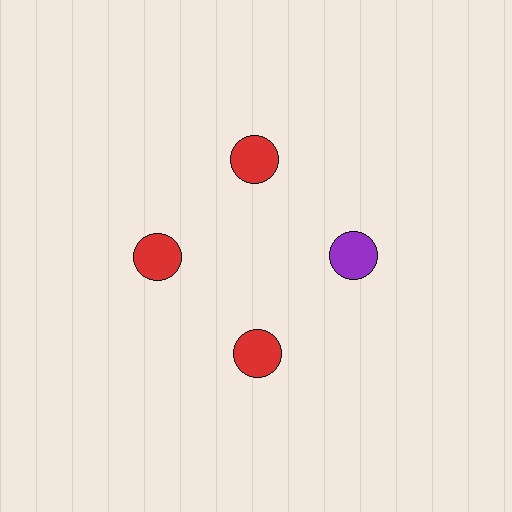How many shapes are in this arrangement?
There are 4 shapes arranged in a ring pattern.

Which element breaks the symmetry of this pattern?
The purple circle at roughly the 3 o'clock position breaks the symmetry. All other shapes are red circles.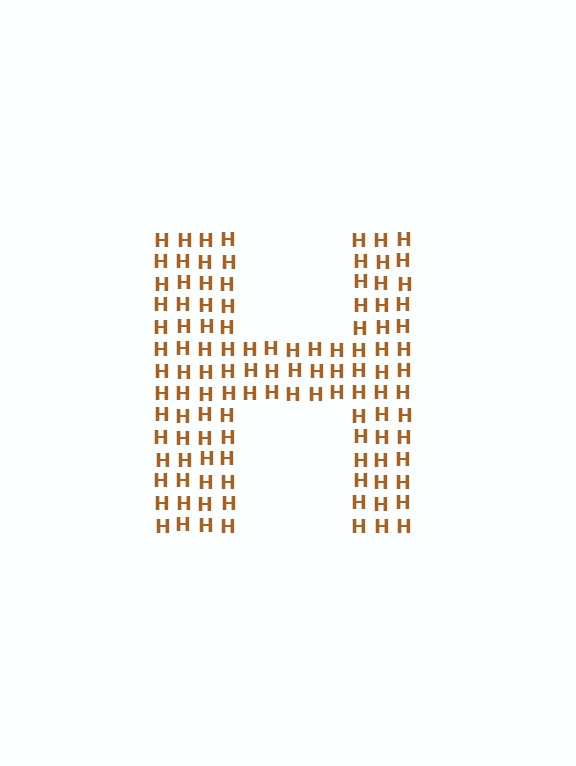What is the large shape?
The large shape is the letter H.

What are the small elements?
The small elements are letter H's.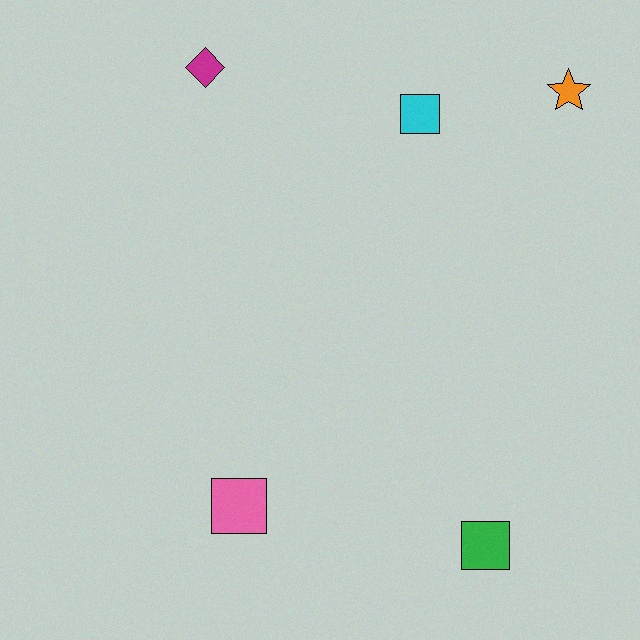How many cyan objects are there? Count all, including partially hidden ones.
There is 1 cyan object.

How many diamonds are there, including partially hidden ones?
There is 1 diamond.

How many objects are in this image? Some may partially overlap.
There are 5 objects.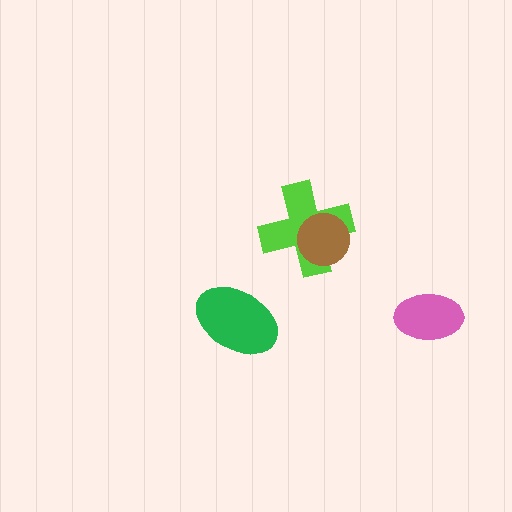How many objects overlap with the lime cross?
1 object overlaps with the lime cross.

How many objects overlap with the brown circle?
1 object overlaps with the brown circle.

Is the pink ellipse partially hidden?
No, no other shape covers it.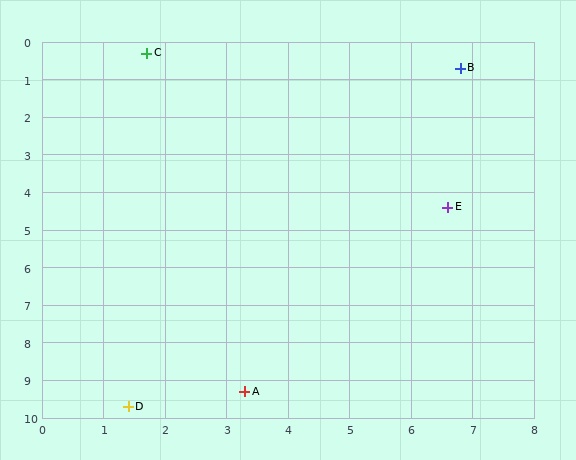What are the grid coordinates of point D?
Point D is at approximately (1.4, 9.7).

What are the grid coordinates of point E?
Point E is at approximately (6.6, 4.4).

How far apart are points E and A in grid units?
Points E and A are about 5.9 grid units apart.